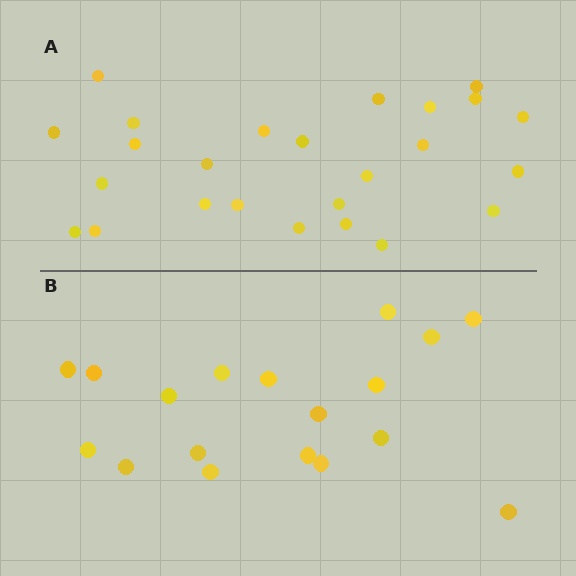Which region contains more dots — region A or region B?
Region A (the top region) has more dots.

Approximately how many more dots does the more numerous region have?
Region A has roughly 8 or so more dots than region B.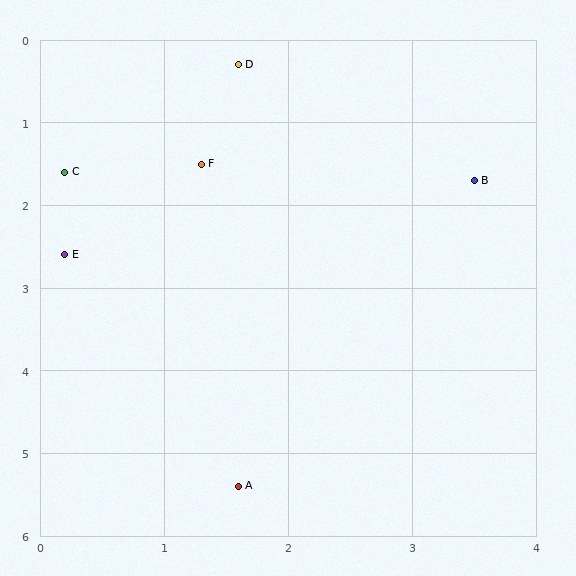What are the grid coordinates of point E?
Point E is at approximately (0.2, 2.6).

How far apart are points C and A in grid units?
Points C and A are about 4.0 grid units apart.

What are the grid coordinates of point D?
Point D is at approximately (1.6, 0.3).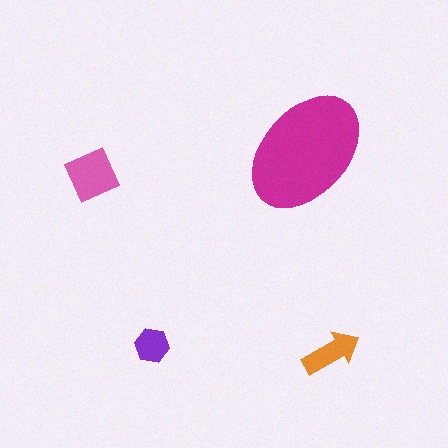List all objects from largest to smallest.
The magenta ellipse, the pink diamond, the orange arrow, the purple hexagon.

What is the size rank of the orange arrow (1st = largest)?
3rd.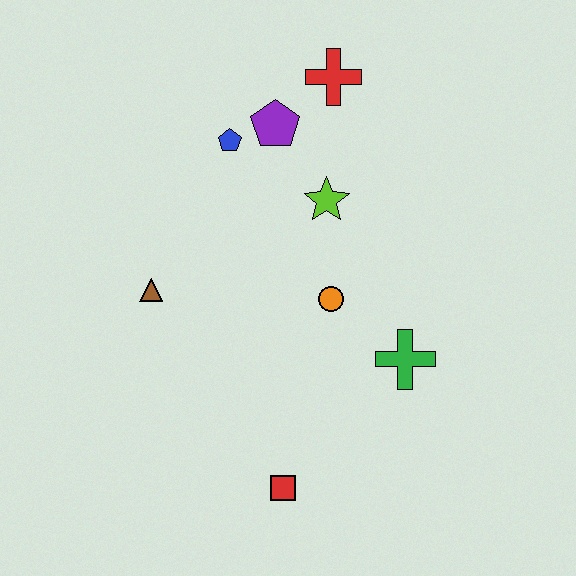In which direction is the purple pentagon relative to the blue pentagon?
The purple pentagon is to the right of the blue pentagon.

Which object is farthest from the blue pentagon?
The red square is farthest from the blue pentagon.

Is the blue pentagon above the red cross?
No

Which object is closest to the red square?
The green cross is closest to the red square.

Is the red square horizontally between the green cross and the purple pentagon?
Yes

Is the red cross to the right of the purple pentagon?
Yes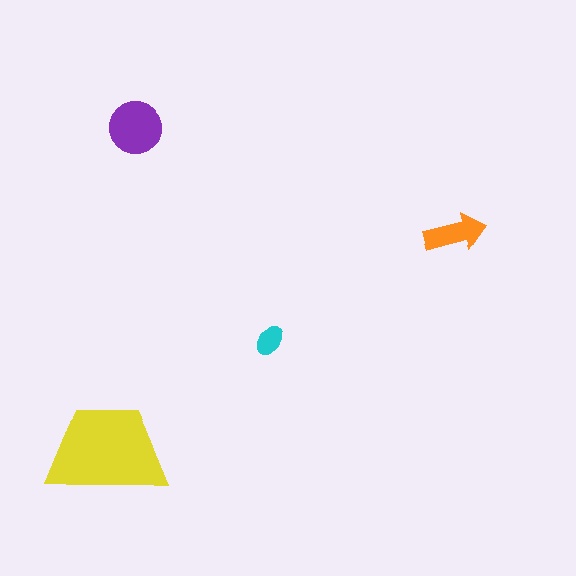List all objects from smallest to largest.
The cyan ellipse, the orange arrow, the purple circle, the yellow trapezoid.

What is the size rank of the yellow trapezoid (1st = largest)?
1st.